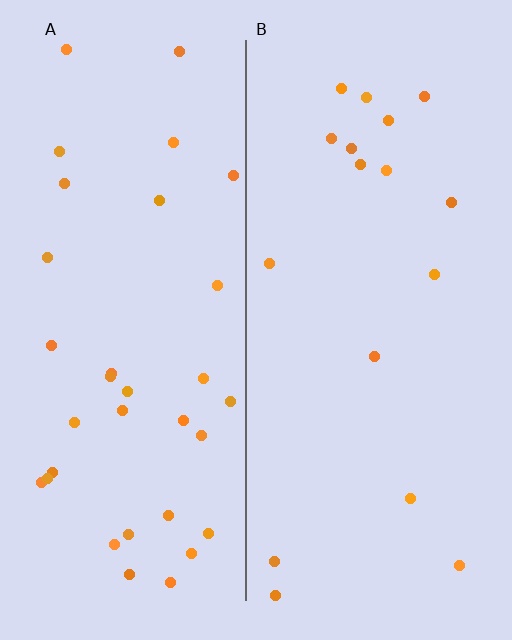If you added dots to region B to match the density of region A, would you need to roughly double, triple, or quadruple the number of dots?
Approximately double.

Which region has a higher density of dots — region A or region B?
A (the left).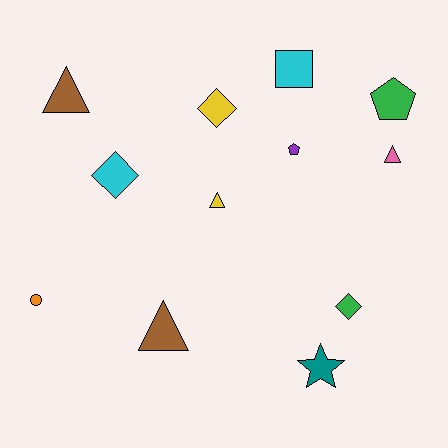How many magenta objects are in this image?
There are no magenta objects.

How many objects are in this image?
There are 12 objects.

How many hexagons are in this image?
There are no hexagons.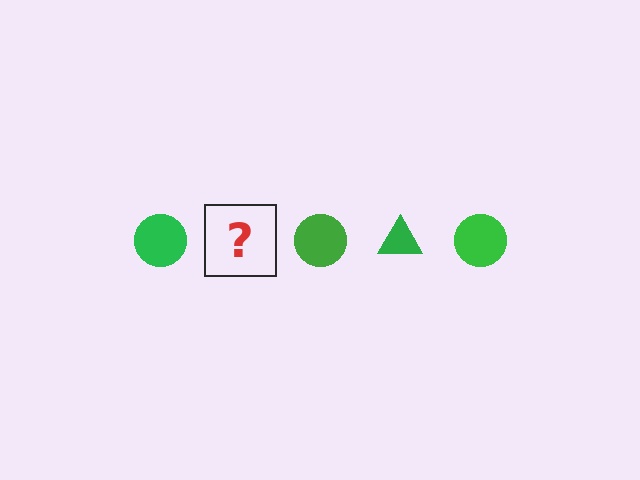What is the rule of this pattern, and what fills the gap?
The rule is that the pattern cycles through circle, triangle shapes in green. The gap should be filled with a green triangle.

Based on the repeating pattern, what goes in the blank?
The blank should be a green triangle.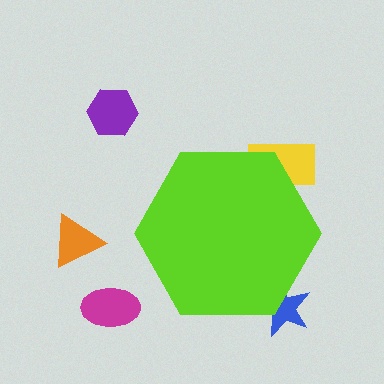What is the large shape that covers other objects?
A lime hexagon.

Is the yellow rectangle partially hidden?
Yes, the yellow rectangle is partially hidden behind the lime hexagon.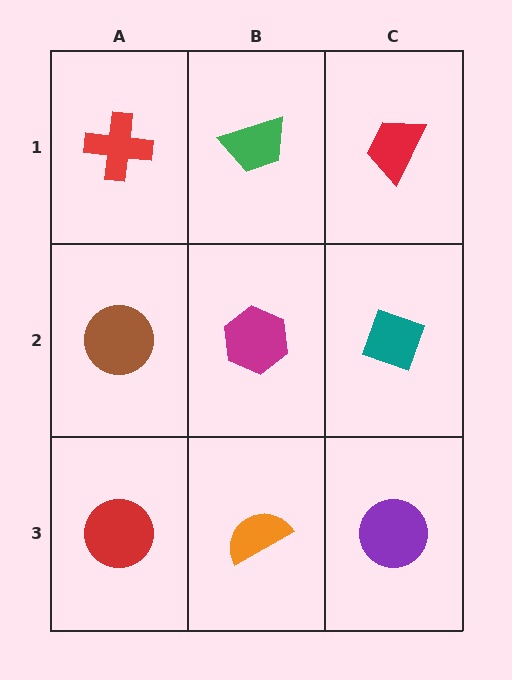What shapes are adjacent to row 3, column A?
A brown circle (row 2, column A), an orange semicircle (row 3, column B).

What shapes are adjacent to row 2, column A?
A red cross (row 1, column A), a red circle (row 3, column A), a magenta hexagon (row 2, column B).